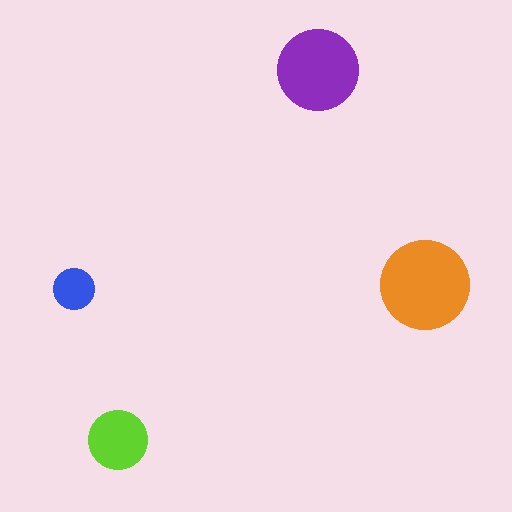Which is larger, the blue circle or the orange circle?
The orange one.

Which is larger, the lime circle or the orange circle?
The orange one.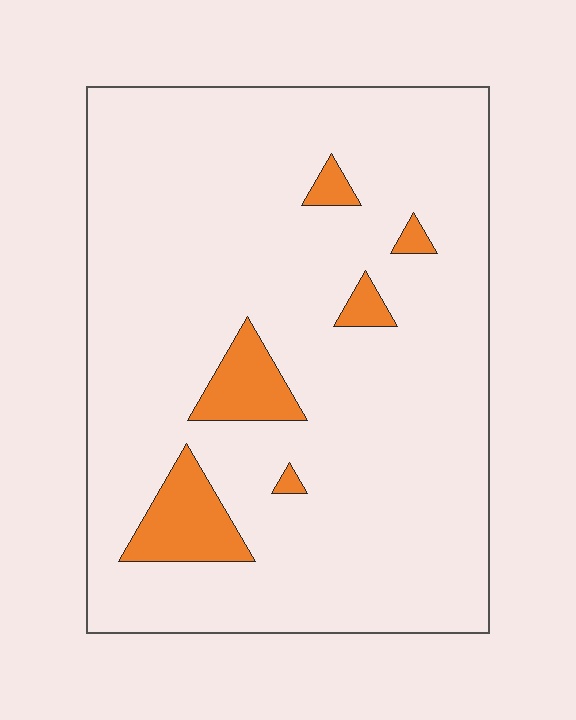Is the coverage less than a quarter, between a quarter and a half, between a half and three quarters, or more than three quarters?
Less than a quarter.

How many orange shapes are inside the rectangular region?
6.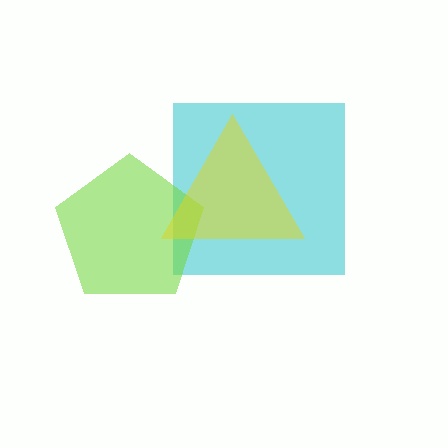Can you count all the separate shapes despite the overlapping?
Yes, there are 3 separate shapes.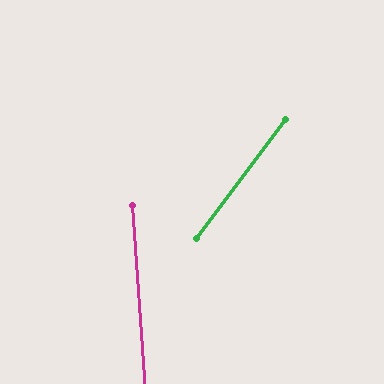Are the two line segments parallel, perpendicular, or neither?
Neither parallel nor perpendicular — they differ by about 41°.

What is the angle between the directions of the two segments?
Approximately 41 degrees.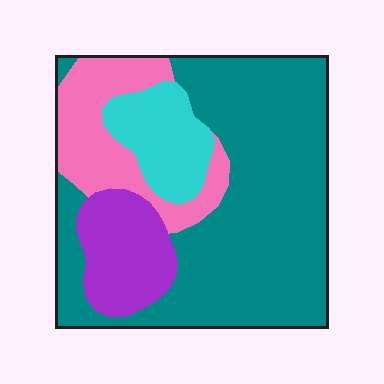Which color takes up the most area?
Teal, at roughly 60%.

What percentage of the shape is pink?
Pink covers about 15% of the shape.